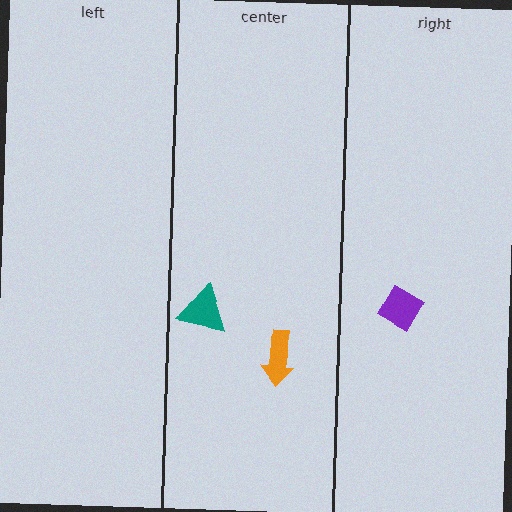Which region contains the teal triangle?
The center region.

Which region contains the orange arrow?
The center region.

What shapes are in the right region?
The purple diamond.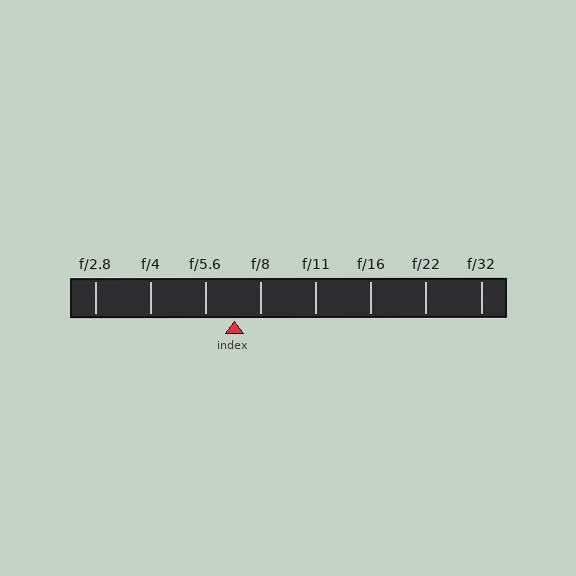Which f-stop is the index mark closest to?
The index mark is closest to f/8.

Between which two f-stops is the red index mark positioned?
The index mark is between f/5.6 and f/8.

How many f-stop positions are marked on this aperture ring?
There are 8 f-stop positions marked.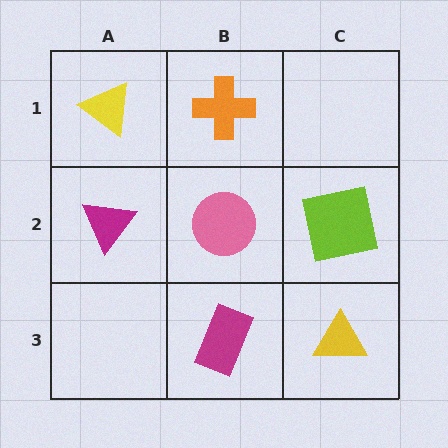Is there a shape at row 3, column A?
No, that cell is empty.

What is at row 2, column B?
A pink circle.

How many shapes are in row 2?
3 shapes.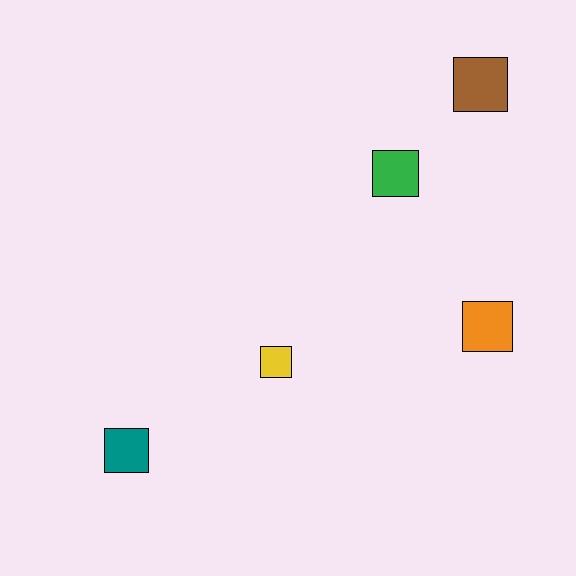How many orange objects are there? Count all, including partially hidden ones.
There is 1 orange object.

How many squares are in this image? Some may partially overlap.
There are 5 squares.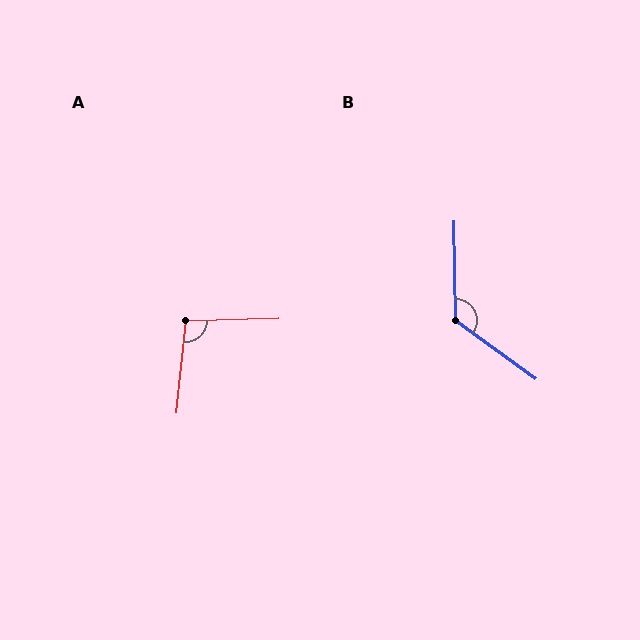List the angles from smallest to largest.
A (97°), B (127°).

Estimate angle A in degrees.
Approximately 97 degrees.